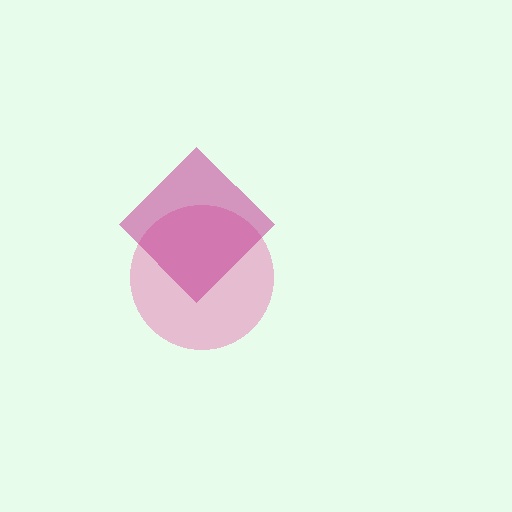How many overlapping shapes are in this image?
There are 2 overlapping shapes in the image.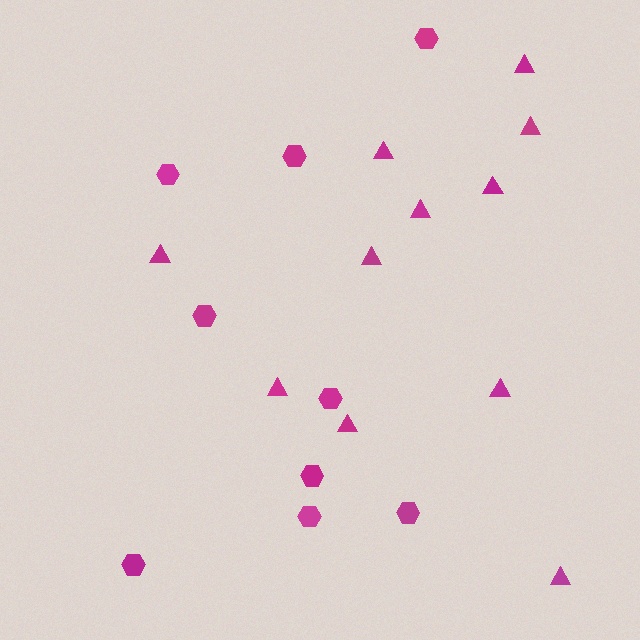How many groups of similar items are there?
There are 2 groups: one group of hexagons (9) and one group of triangles (11).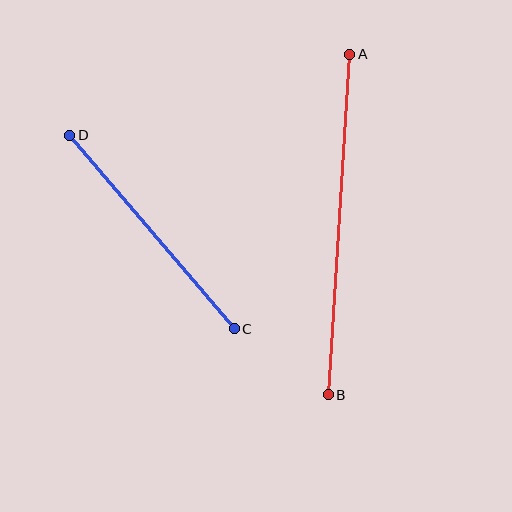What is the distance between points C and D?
The distance is approximately 254 pixels.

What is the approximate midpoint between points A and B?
The midpoint is at approximately (339, 224) pixels.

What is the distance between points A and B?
The distance is approximately 341 pixels.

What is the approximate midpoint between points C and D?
The midpoint is at approximately (152, 232) pixels.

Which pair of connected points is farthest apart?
Points A and B are farthest apart.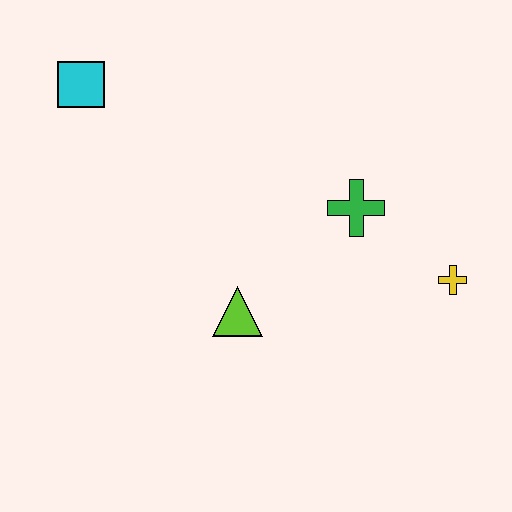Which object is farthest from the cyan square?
The yellow cross is farthest from the cyan square.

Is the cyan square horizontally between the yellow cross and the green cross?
No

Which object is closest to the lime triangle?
The green cross is closest to the lime triangle.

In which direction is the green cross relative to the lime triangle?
The green cross is to the right of the lime triangle.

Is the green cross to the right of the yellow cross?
No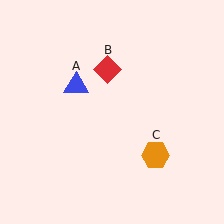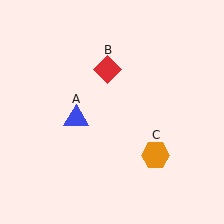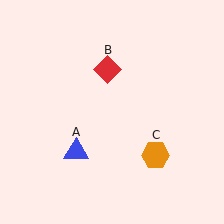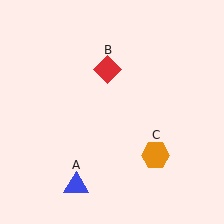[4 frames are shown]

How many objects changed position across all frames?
1 object changed position: blue triangle (object A).